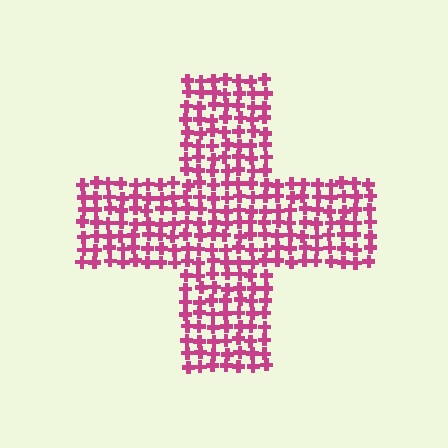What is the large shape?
The large shape is a cross.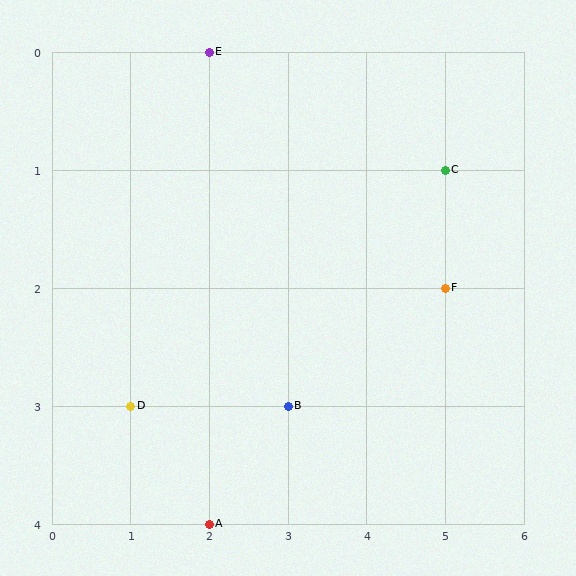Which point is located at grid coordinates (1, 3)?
Point D is at (1, 3).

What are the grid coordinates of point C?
Point C is at grid coordinates (5, 1).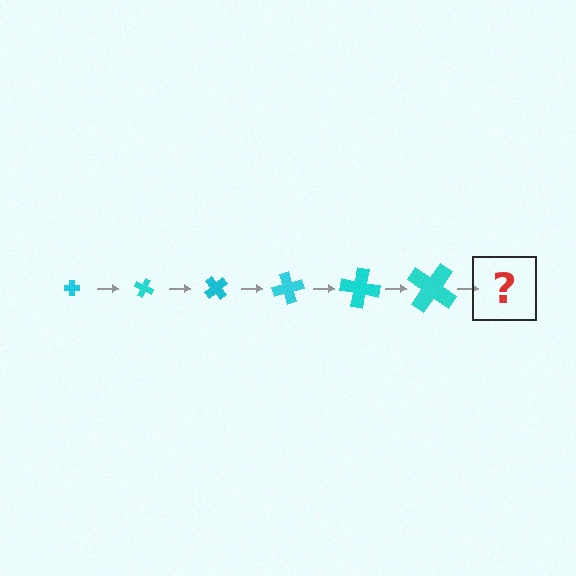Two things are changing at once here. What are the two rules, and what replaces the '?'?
The two rules are that the cross grows larger each step and it rotates 25 degrees each step. The '?' should be a cross, larger than the previous one and rotated 150 degrees from the start.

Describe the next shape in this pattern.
It should be a cross, larger than the previous one and rotated 150 degrees from the start.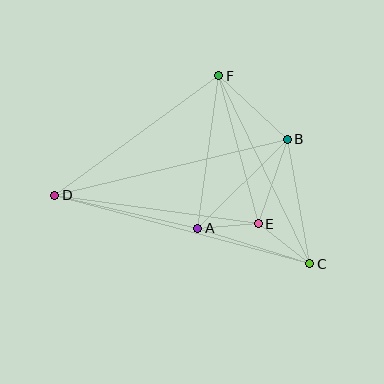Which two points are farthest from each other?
Points C and D are farthest from each other.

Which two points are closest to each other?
Points A and E are closest to each other.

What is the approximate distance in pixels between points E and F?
The distance between E and F is approximately 153 pixels.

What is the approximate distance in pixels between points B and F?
The distance between B and F is approximately 93 pixels.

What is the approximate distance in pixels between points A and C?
The distance between A and C is approximately 117 pixels.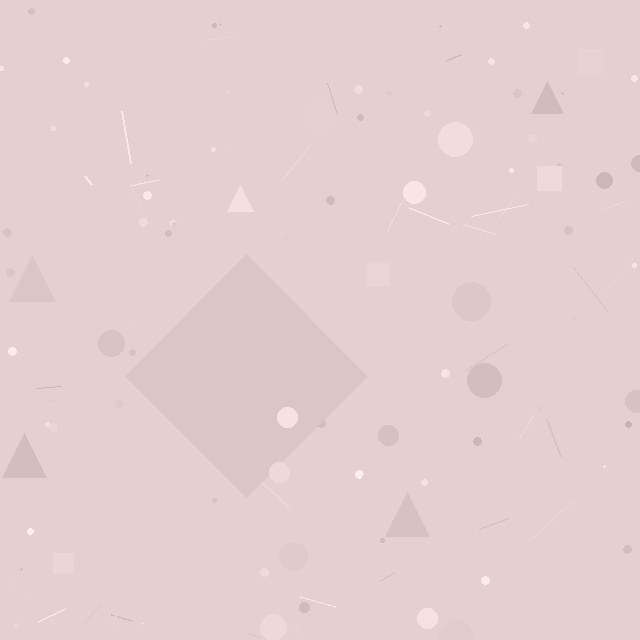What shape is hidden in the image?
A diamond is hidden in the image.